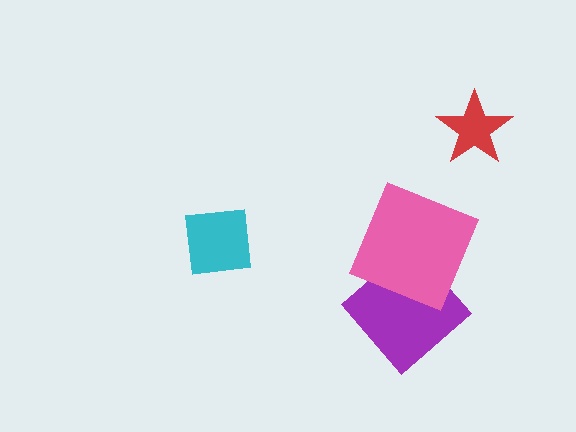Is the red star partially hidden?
No, no other shape covers it.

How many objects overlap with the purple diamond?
1 object overlaps with the purple diamond.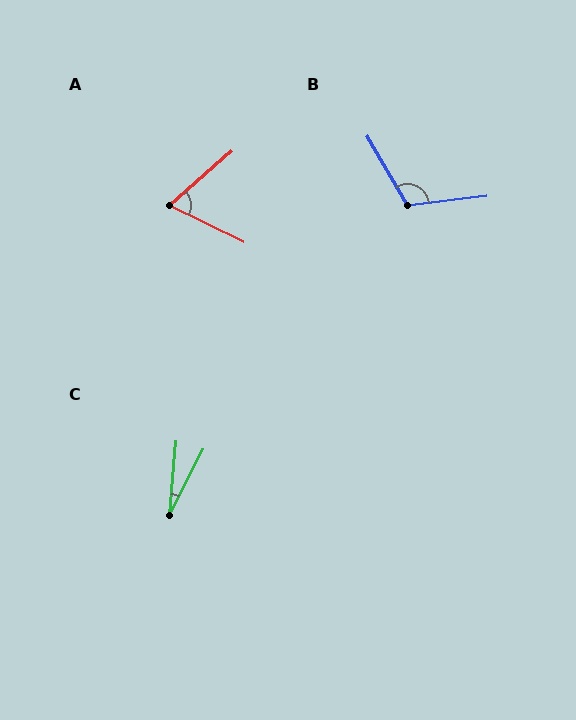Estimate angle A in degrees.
Approximately 67 degrees.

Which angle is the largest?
B, at approximately 113 degrees.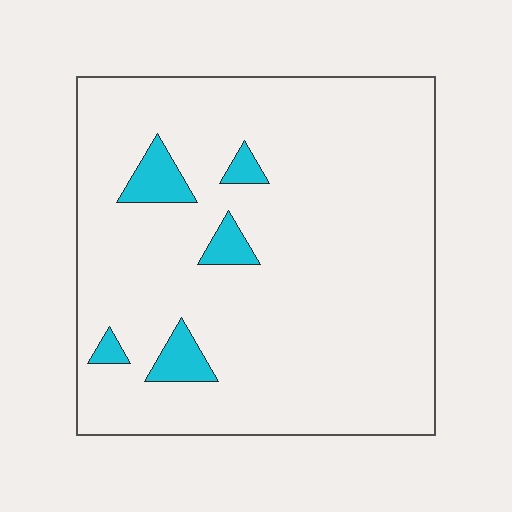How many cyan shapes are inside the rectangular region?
5.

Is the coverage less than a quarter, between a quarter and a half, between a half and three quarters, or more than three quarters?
Less than a quarter.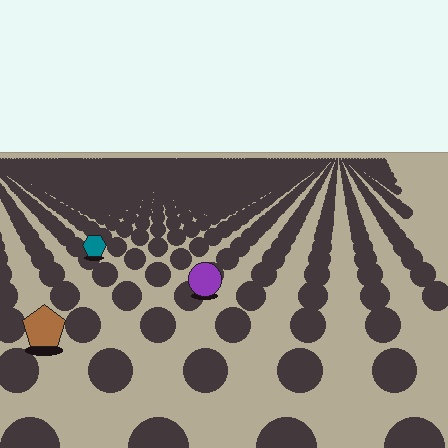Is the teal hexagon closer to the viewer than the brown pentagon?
No. The brown pentagon is closer — you can tell from the texture gradient: the ground texture is coarser near it.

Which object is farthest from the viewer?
The teal hexagon is farthest from the viewer. It appears smaller and the ground texture around it is denser.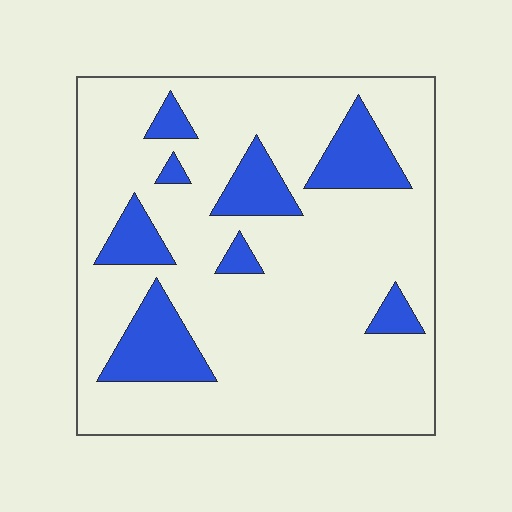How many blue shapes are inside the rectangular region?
8.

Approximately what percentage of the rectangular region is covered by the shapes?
Approximately 20%.